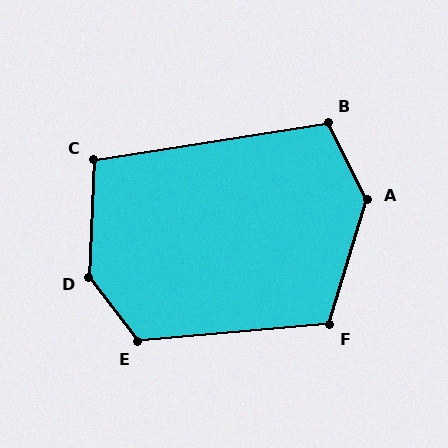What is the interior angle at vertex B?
Approximately 108 degrees (obtuse).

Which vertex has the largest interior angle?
D, at approximately 140 degrees.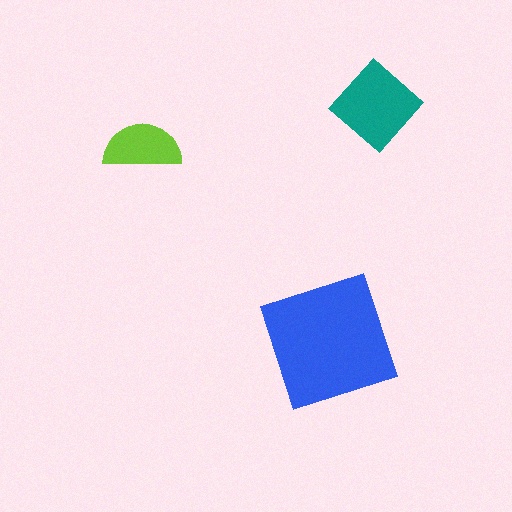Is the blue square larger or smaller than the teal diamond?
Larger.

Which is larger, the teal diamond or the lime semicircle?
The teal diamond.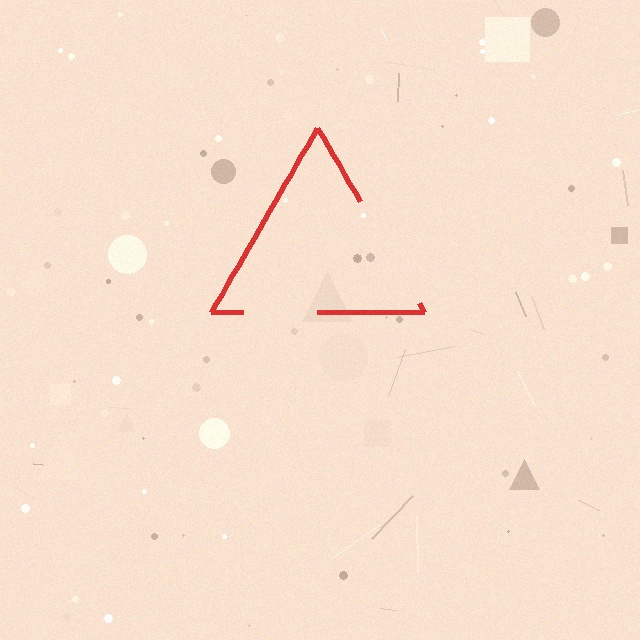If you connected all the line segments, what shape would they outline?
They would outline a triangle.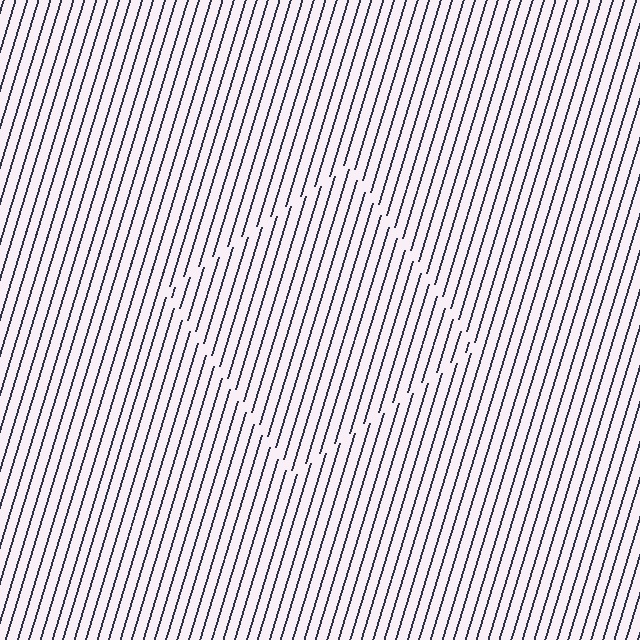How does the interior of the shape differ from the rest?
The interior of the shape contains the same grating, shifted by half a period — the contour is defined by the phase discontinuity where line-ends from the inner and outer gratings abut.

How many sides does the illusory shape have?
4 sides — the line-ends trace a square.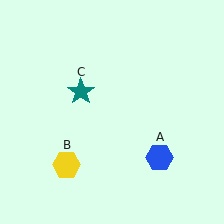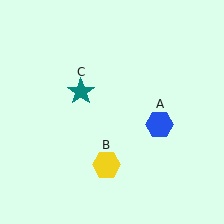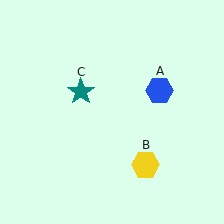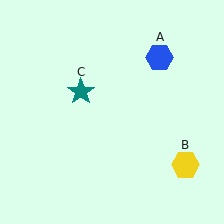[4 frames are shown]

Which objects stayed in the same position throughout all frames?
Teal star (object C) remained stationary.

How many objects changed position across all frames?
2 objects changed position: blue hexagon (object A), yellow hexagon (object B).